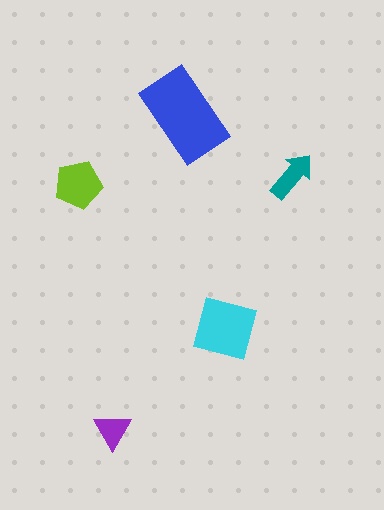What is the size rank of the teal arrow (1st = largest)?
4th.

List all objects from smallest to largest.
The purple triangle, the teal arrow, the lime pentagon, the cyan square, the blue rectangle.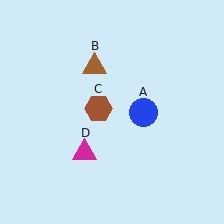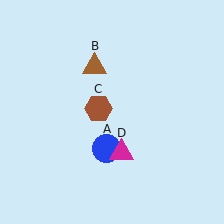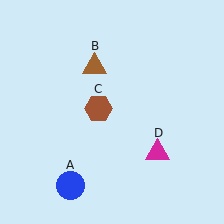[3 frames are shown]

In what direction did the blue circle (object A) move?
The blue circle (object A) moved down and to the left.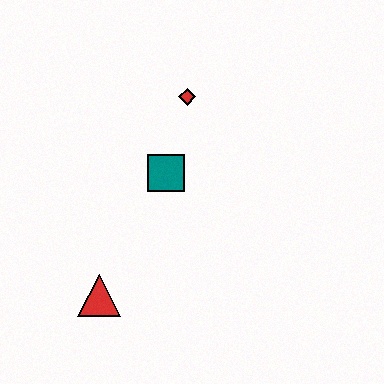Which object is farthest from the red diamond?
The red triangle is farthest from the red diamond.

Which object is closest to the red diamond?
The teal square is closest to the red diamond.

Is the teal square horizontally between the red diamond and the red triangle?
Yes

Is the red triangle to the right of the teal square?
No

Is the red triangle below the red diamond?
Yes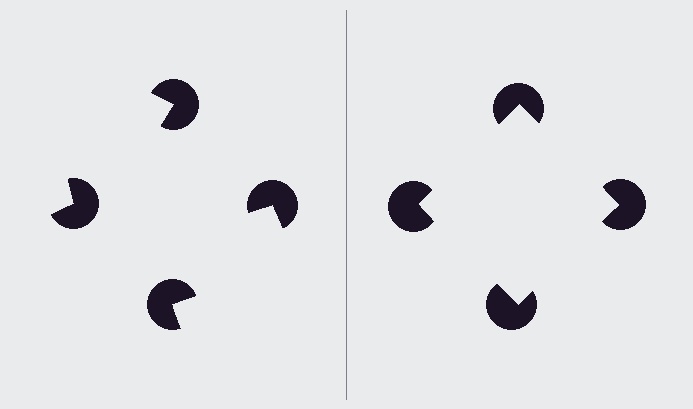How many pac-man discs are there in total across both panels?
8 — 4 on each side.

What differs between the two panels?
The pac-man discs are positioned identically on both sides; only the wedge orientations differ. On the right they align to a square; on the left they are misaligned.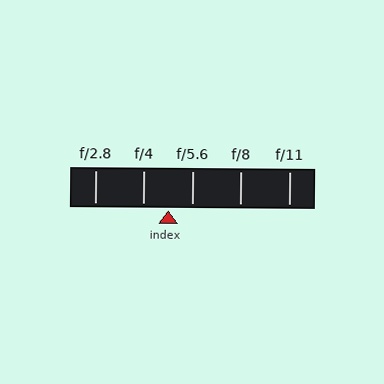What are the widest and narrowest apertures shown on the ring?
The widest aperture shown is f/2.8 and the narrowest is f/11.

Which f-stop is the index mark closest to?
The index mark is closest to f/5.6.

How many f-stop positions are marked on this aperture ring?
There are 5 f-stop positions marked.